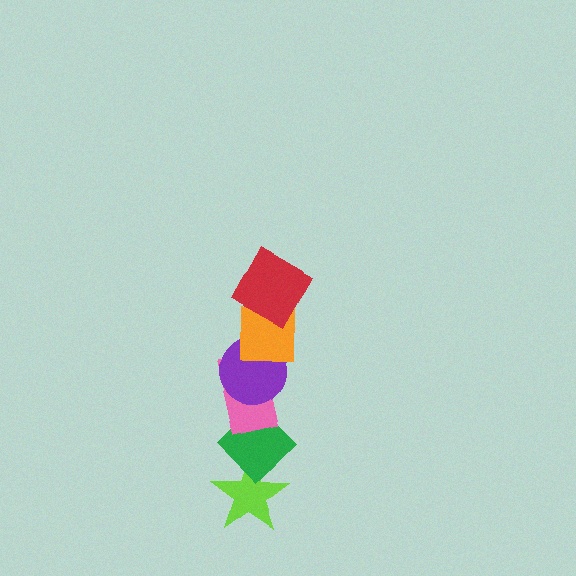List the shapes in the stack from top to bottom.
From top to bottom: the red square, the orange square, the purple circle, the pink rectangle, the green diamond, the lime star.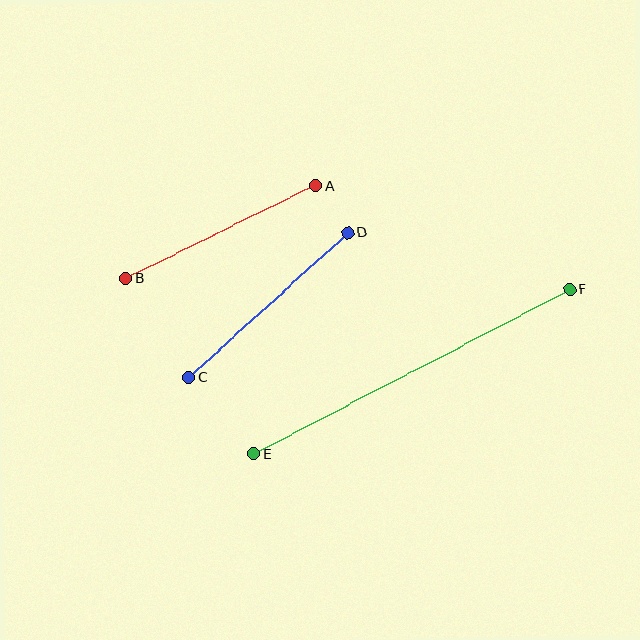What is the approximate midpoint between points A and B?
The midpoint is at approximately (221, 232) pixels.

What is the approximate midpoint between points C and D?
The midpoint is at approximately (268, 305) pixels.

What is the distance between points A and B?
The distance is approximately 211 pixels.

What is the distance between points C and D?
The distance is approximately 215 pixels.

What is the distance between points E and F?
The distance is approximately 356 pixels.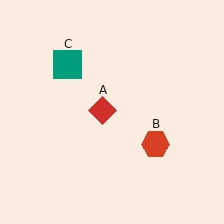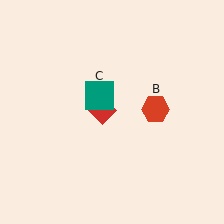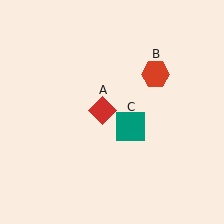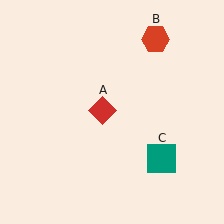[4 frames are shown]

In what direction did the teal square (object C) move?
The teal square (object C) moved down and to the right.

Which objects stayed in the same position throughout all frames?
Red diamond (object A) remained stationary.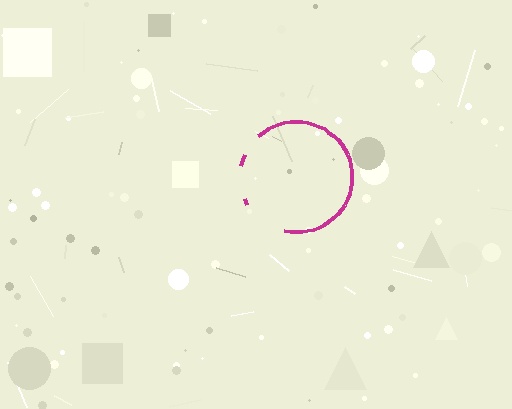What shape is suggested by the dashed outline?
The dashed outline suggests a circle.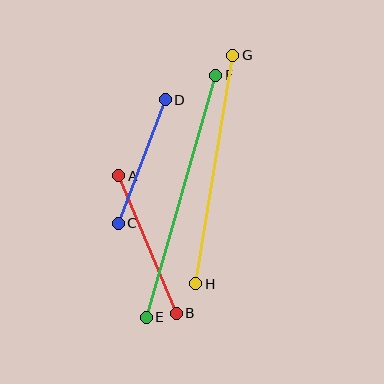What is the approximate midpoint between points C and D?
The midpoint is at approximately (142, 161) pixels.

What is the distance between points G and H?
The distance is approximately 232 pixels.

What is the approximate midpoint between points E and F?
The midpoint is at approximately (181, 196) pixels.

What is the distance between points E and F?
The distance is approximately 252 pixels.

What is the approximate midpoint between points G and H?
The midpoint is at approximately (214, 169) pixels.